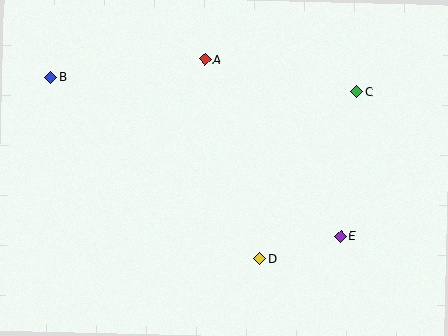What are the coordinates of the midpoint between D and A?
The midpoint between D and A is at (232, 159).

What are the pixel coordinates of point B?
Point B is at (51, 77).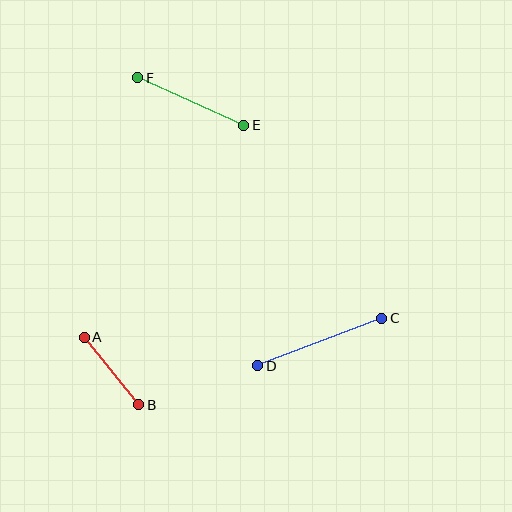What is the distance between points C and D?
The distance is approximately 133 pixels.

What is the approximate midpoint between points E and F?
The midpoint is at approximately (191, 102) pixels.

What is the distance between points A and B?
The distance is approximately 87 pixels.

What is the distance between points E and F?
The distance is approximately 116 pixels.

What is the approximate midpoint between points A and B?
The midpoint is at approximately (111, 371) pixels.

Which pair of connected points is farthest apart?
Points C and D are farthest apart.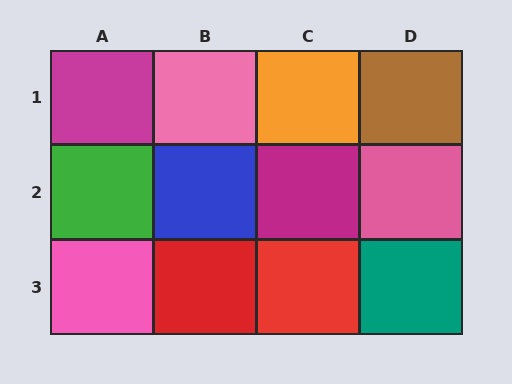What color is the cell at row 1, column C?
Orange.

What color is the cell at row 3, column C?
Red.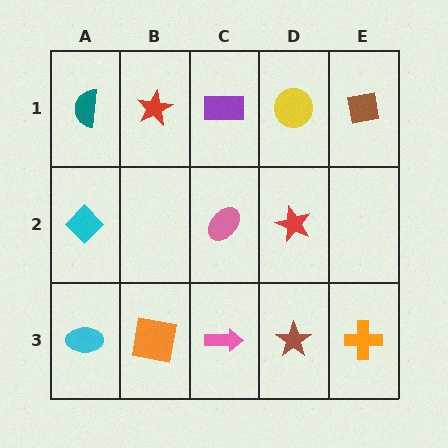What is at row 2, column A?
A cyan diamond.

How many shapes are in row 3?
5 shapes.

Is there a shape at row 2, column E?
No, that cell is empty.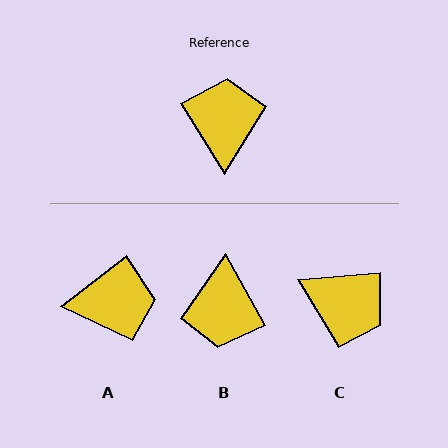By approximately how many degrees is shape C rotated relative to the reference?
Approximately 117 degrees clockwise.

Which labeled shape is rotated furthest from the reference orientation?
B, about 177 degrees away.